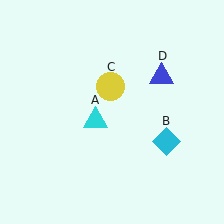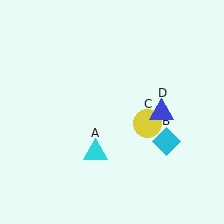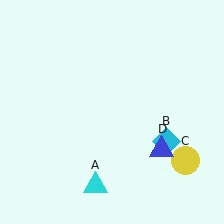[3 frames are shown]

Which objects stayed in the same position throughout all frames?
Cyan diamond (object B) remained stationary.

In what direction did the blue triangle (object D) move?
The blue triangle (object D) moved down.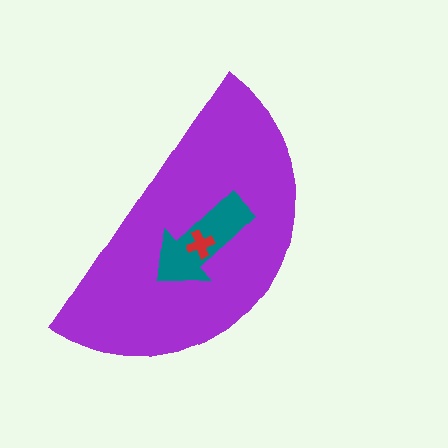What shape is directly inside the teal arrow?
The red cross.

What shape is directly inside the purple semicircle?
The teal arrow.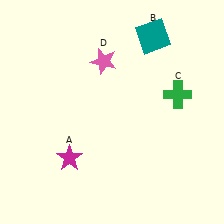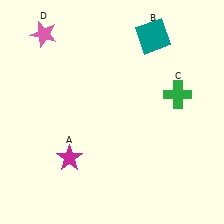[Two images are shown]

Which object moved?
The pink star (D) moved left.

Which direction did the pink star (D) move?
The pink star (D) moved left.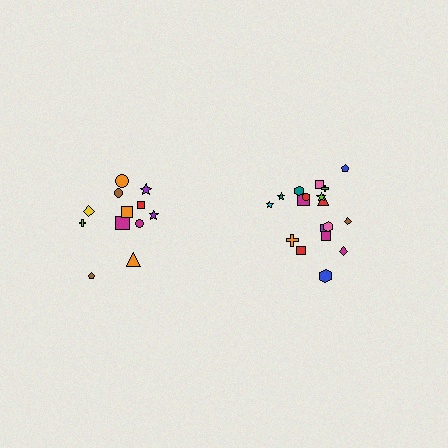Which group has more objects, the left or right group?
The right group.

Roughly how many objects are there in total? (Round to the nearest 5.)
Roughly 30 objects in total.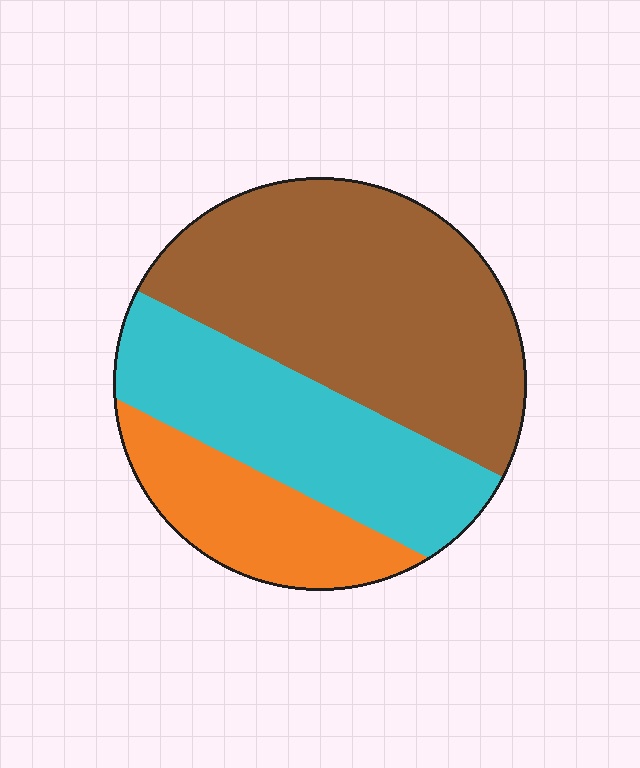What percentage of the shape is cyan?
Cyan covers roughly 30% of the shape.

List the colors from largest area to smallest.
From largest to smallest: brown, cyan, orange.